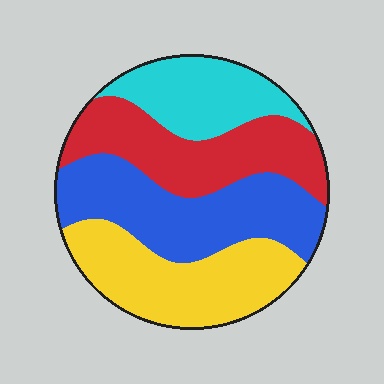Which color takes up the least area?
Cyan, at roughly 20%.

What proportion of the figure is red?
Red takes up between a sixth and a third of the figure.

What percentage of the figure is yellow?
Yellow takes up about one quarter (1/4) of the figure.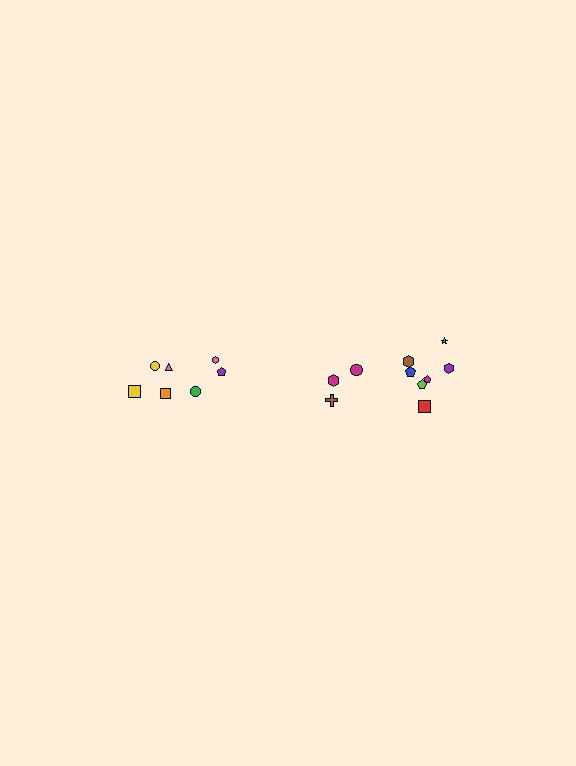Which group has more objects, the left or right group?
The right group.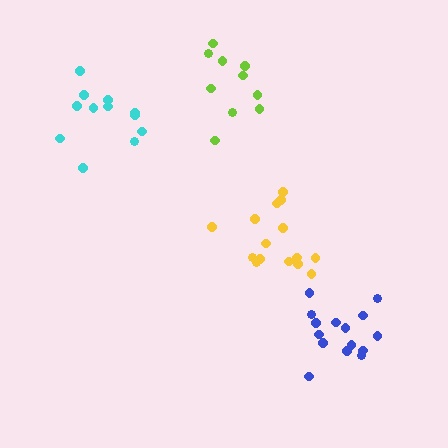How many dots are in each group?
Group 1: 15 dots, Group 2: 12 dots, Group 3: 10 dots, Group 4: 15 dots (52 total).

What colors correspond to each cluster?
The clusters are colored: yellow, cyan, lime, blue.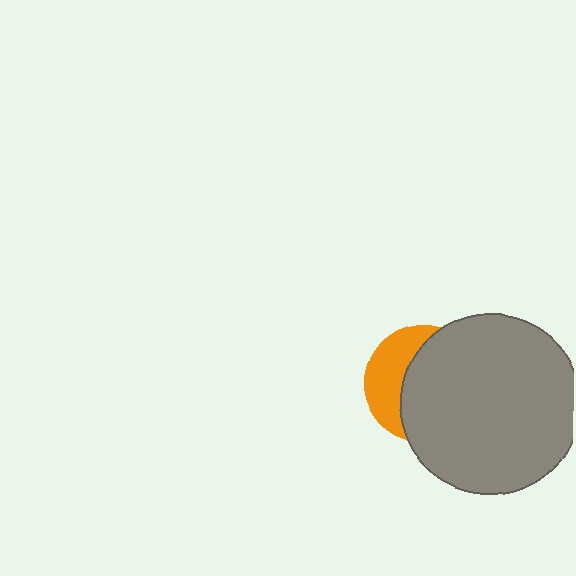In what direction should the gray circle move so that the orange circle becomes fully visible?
The gray circle should move right. That is the shortest direction to clear the overlap and leave the orange circle fully visible.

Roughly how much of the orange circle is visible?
A small part of it is visible (roughly 35%).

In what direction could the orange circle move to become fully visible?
The orange circle could move left. That would shift it out from behind the gray circle entirely.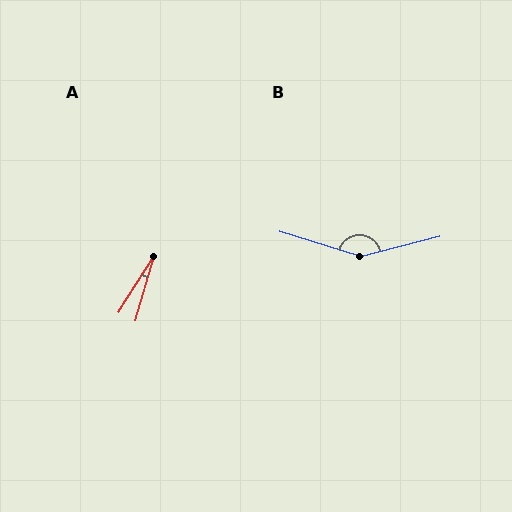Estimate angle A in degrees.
Approximately 16 degrees.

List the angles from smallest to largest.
A (16°), B (149°).